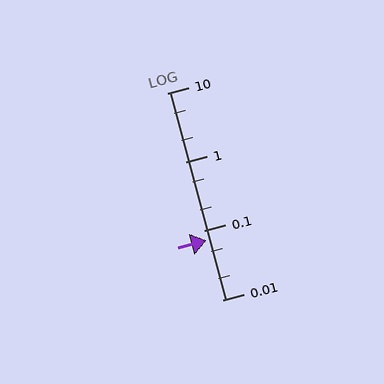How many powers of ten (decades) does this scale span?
The scale spans 3 decades, from 0.01 to 10.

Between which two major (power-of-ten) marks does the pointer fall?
The pointer is between 0.01 and 0.1.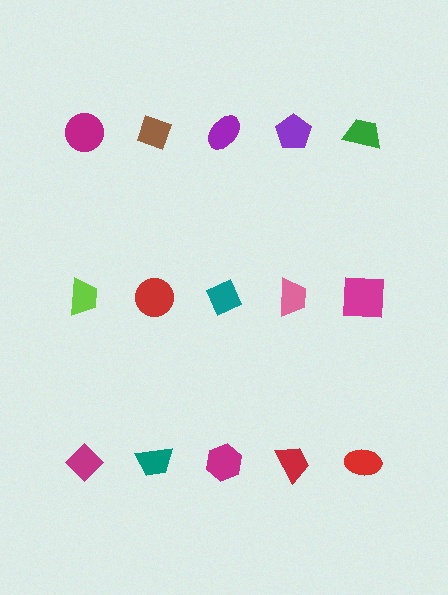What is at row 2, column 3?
A teal diamond.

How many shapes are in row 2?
5 shapes.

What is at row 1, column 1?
A magenta circle.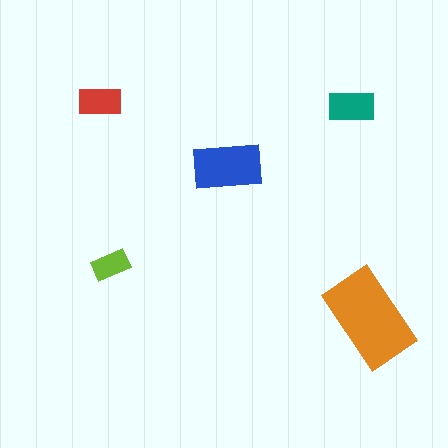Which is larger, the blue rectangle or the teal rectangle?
The blue one.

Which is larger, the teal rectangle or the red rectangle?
The teal one.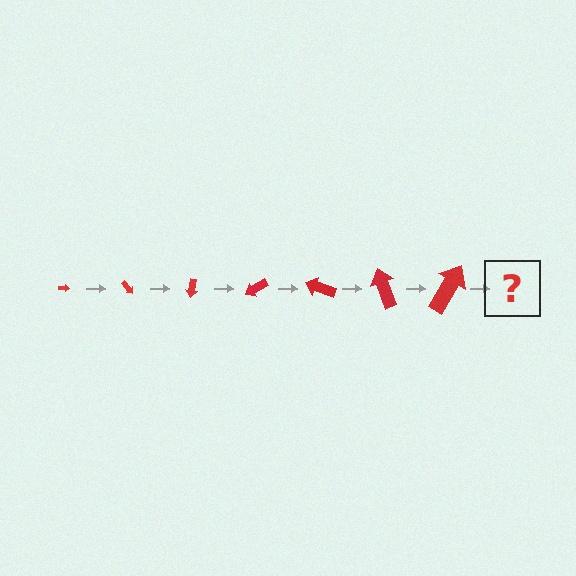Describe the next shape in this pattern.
It should be an arrow, larger than the previous one and rotated 350 degrees from the start.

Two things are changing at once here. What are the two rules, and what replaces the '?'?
The two rules are that the arrow grows larger each step and it rotates 50 degrees each step. The '?' should be an arrow, larger than the previous one and rotated 350 degrees from the start.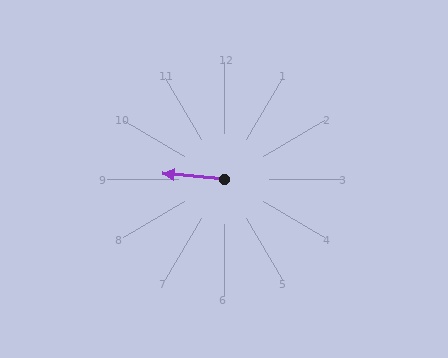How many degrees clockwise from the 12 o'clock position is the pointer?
Approximately 275 degrees.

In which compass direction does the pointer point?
West.